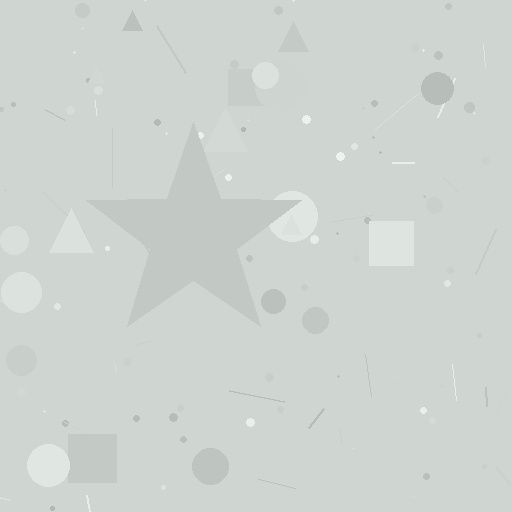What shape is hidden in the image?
A star is hidden in the image.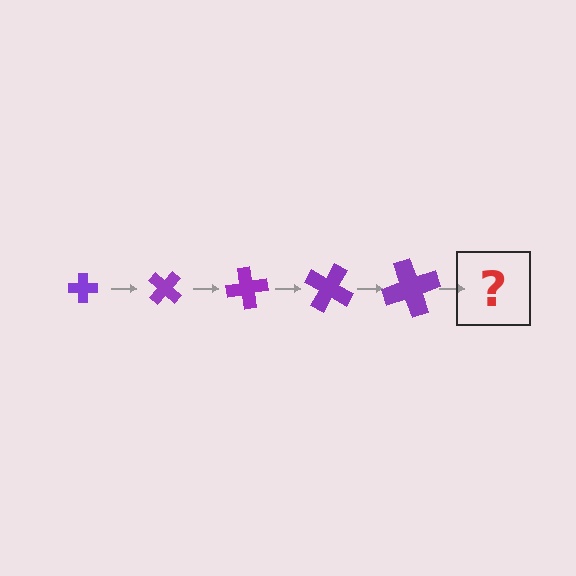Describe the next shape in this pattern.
It should be a cross, larger than the previous one and rotated 200 degrees from the start.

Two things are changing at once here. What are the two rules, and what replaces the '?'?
The two rules are that the cross grows larger each step and it rotates 40 degrees each step. The '?' should be a cross, larger than the previous one and rotated 200 degrees from the start.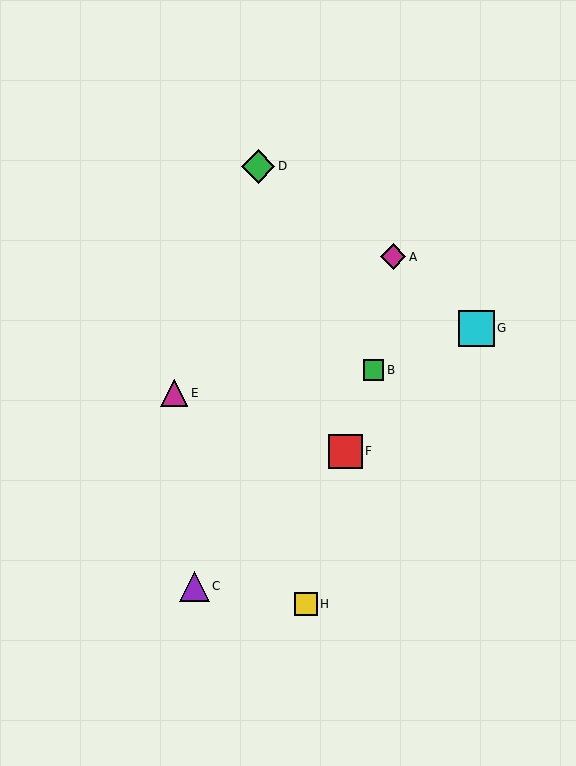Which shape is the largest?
The cyan square (labeled G) is the largest.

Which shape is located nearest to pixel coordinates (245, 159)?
The green diamond (labeled D) at (258, 166) is nearest to that location.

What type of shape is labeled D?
Shape D is a green diamond.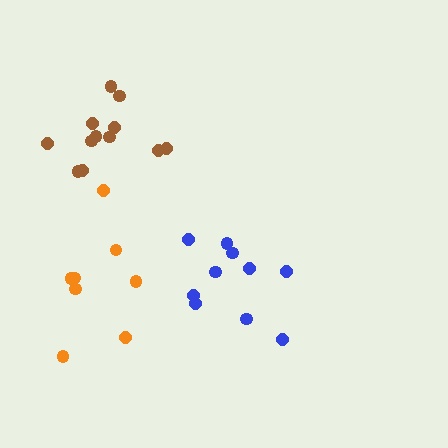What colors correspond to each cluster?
The clusters are colored: orange, brown, blue.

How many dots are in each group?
Group 1: 8 dots, Group 2: 12 dots, Group 3: 10 dots (30 total).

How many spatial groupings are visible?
There are 3 spatial groupings.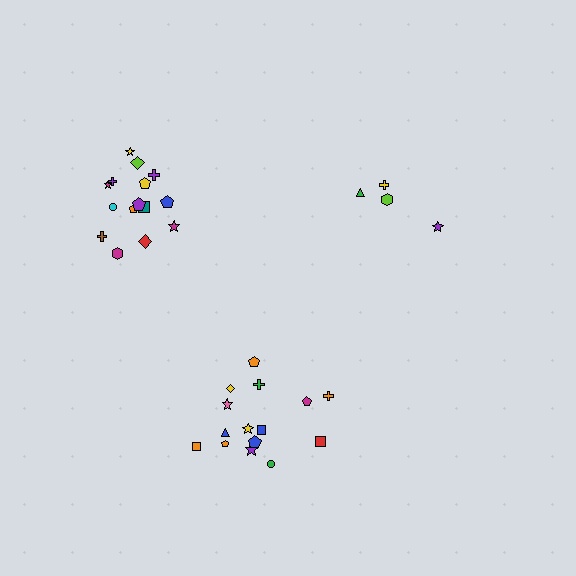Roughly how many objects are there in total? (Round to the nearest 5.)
Roughly 35 objects in total.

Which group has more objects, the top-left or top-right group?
The top-left group.